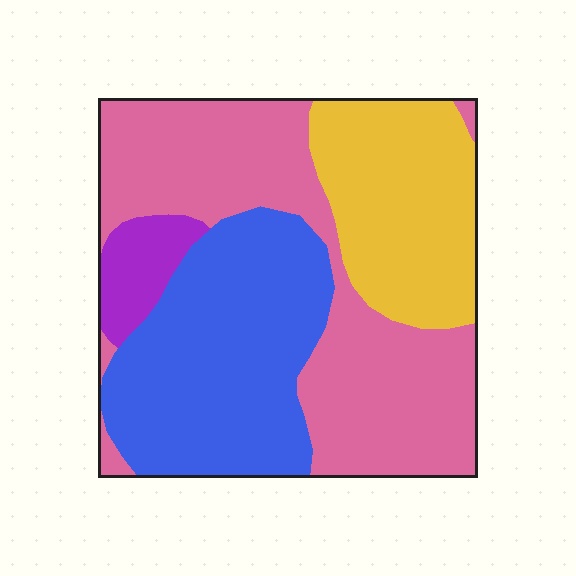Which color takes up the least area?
Purple, at roughly 5%.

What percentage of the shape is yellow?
Yellow takes up about one fifth (1/5) of the shape.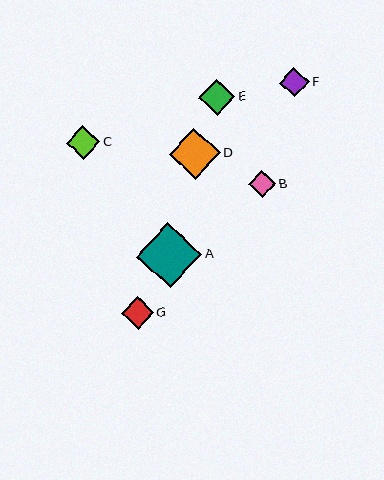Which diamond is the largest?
Diamond A is the largest with a size of approximately 66 pixels.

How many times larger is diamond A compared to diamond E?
Diamond A is approximately 1.8 times the size of diamond E.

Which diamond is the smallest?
Diamond B is the smallest with a size of approximately 27 pixels.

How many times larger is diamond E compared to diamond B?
Diamond E is approximately 1.3 times the size of diamond B.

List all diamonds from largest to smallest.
From largest to smallest: A, D, E, C, G, F, B.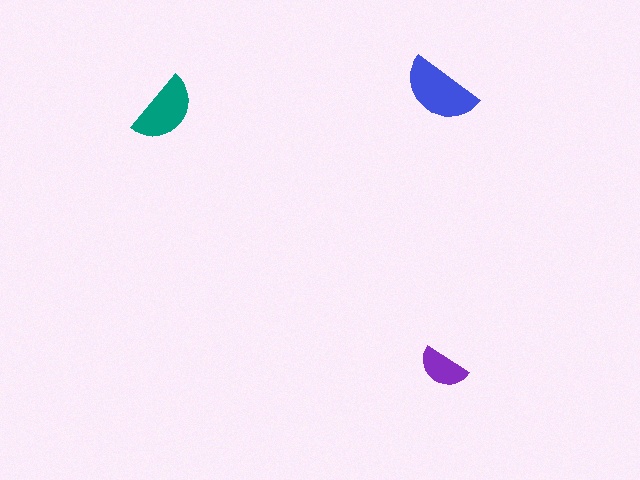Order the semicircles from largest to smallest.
the blue one, the teal one, the purple one.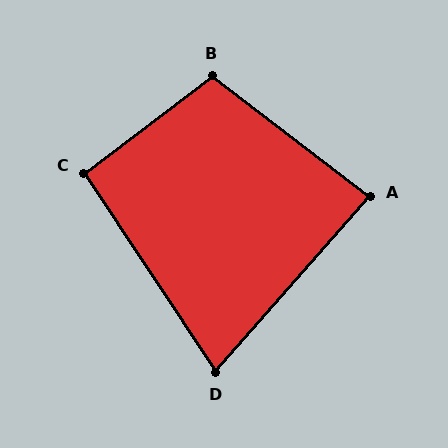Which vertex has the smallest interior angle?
D, at approximately 75 degrees.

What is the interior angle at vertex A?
Approximately 86 degrees (approximately right).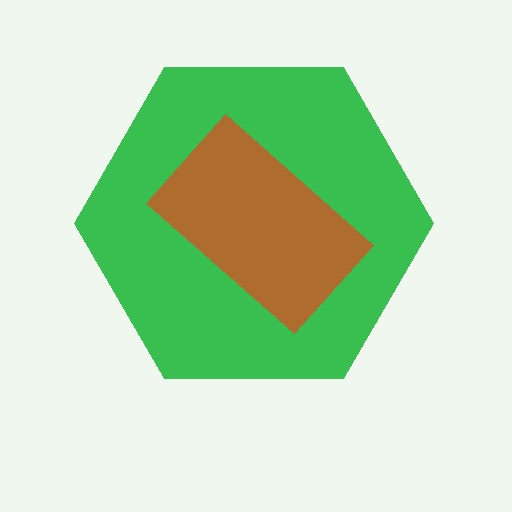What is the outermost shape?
The green hexagon.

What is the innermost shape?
The brown rectangle.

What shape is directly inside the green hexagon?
The brown rectangle.